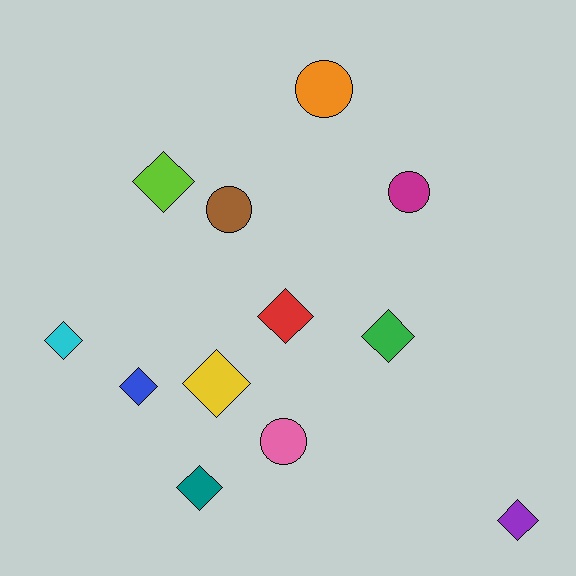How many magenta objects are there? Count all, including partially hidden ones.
There is 1 magenta object.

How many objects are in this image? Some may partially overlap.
There are 12 objects.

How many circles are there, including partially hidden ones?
There are 4 circles.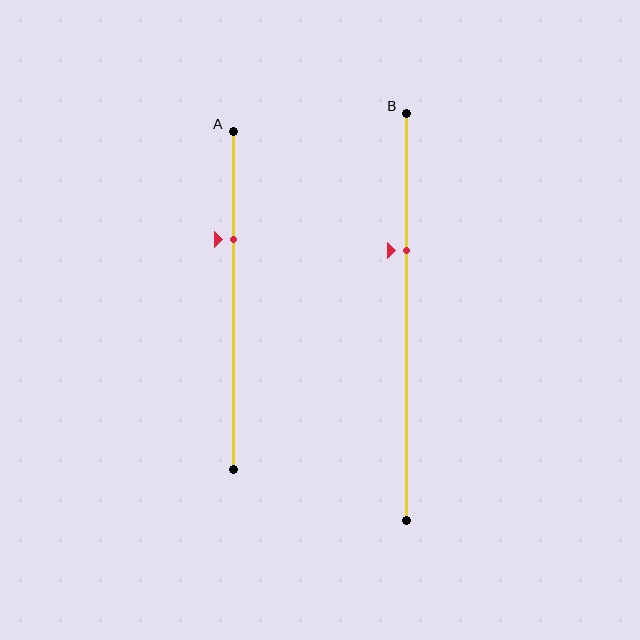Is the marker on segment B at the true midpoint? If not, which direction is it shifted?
No, the marker on segment B is shifted upward by about 16% of the segment length.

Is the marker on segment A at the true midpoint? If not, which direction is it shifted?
No, the marker on segment A is shifted upward by about 18% of the segment length.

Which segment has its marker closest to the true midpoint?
Segment B has its marker closest to the true midpoint.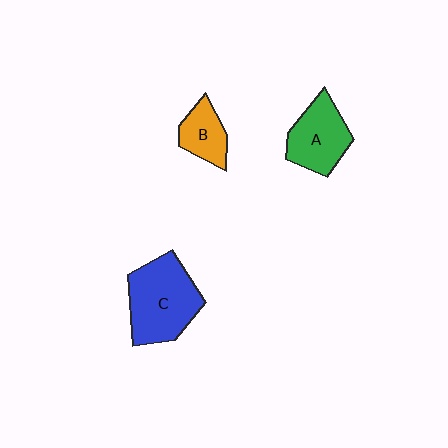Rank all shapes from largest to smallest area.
From largest to smallest: C (blue), A (green), B (orange).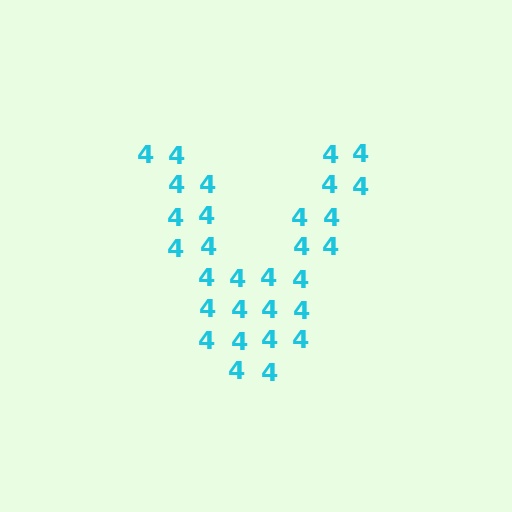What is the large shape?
The large shape is the letter V.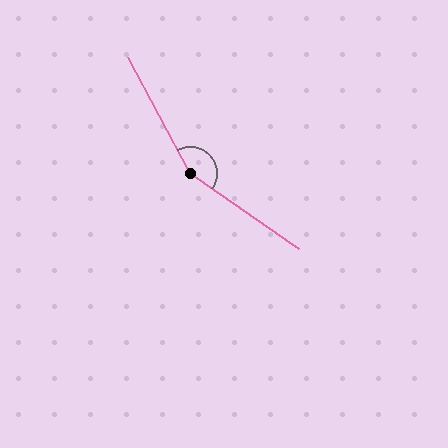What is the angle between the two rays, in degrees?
Approximately 153 degrees.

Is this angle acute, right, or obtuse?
It is obtuse.